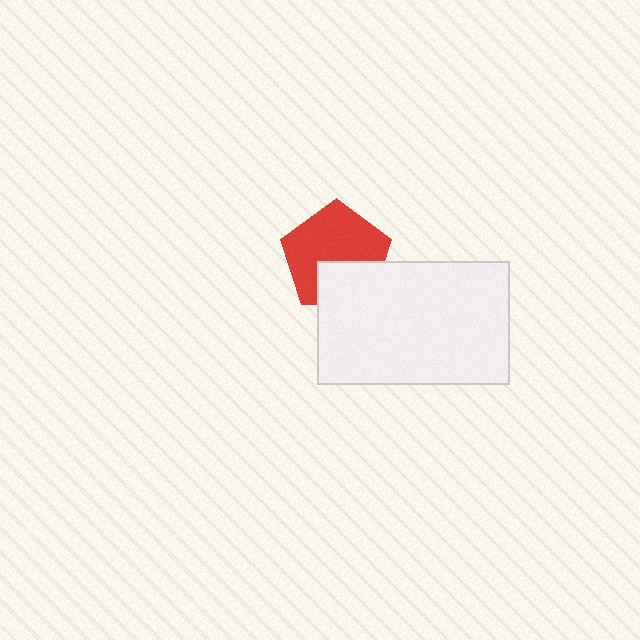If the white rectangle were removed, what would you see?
You would see the complete red pentagon.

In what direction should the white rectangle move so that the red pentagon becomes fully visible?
The white rectangle should move down. That is the shortest direction to clear the overlap and leave the red pentagon fully visible.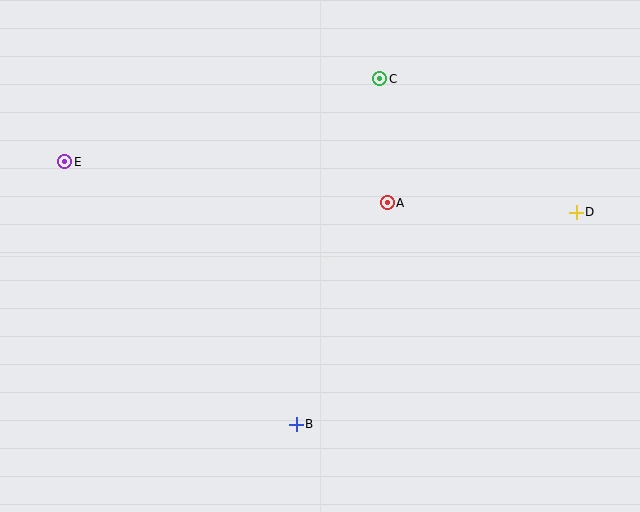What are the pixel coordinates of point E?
Point E is at (65, 162).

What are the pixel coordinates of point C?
Point C is at (380, 79).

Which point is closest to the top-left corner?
Point E is closest to the top-left corner.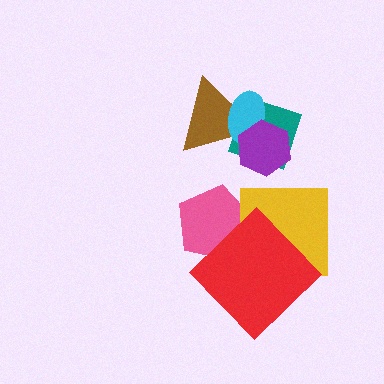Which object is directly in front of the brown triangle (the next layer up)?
The cyan ellipse is directly in front of the brown triangle.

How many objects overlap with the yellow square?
2 objects overlap with the yellow square.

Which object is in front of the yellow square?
The red diamond is in front of the yellow square.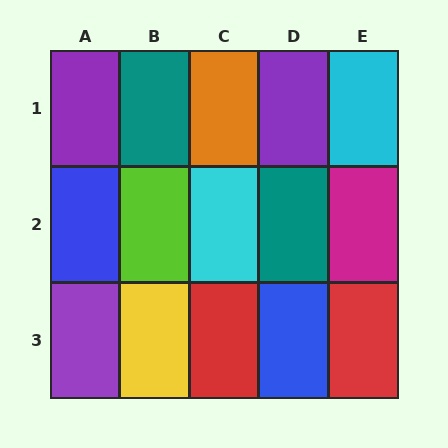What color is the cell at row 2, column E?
Magenta.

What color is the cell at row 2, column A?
Blue.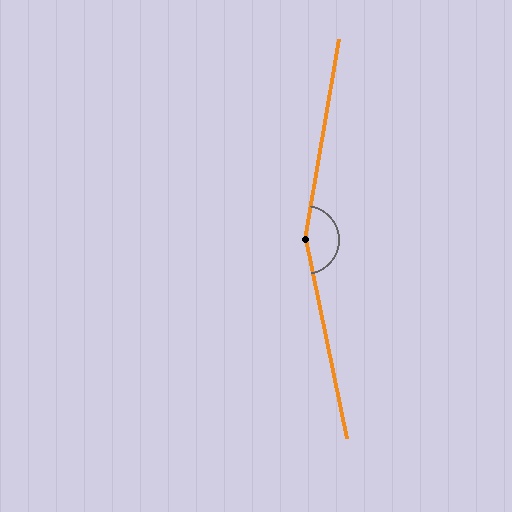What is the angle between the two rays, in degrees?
Approximately 159 degrees.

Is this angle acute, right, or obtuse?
It is obtuse.